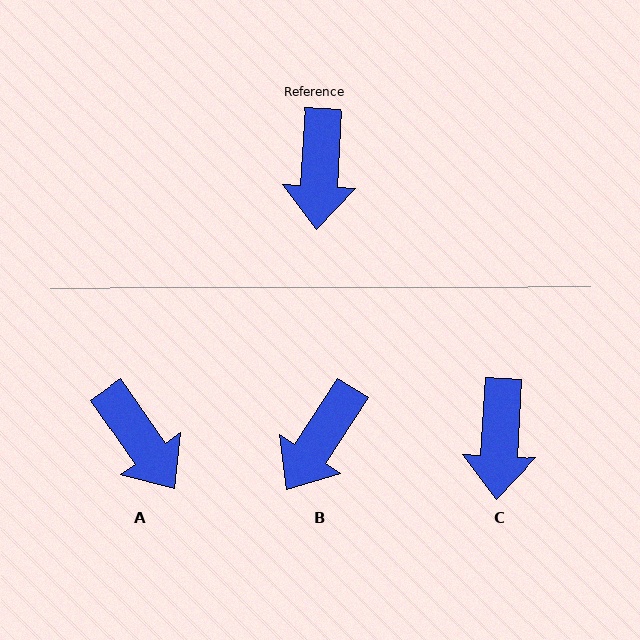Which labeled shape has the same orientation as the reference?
C.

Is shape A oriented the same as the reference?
No, it is off by about 38 degrees.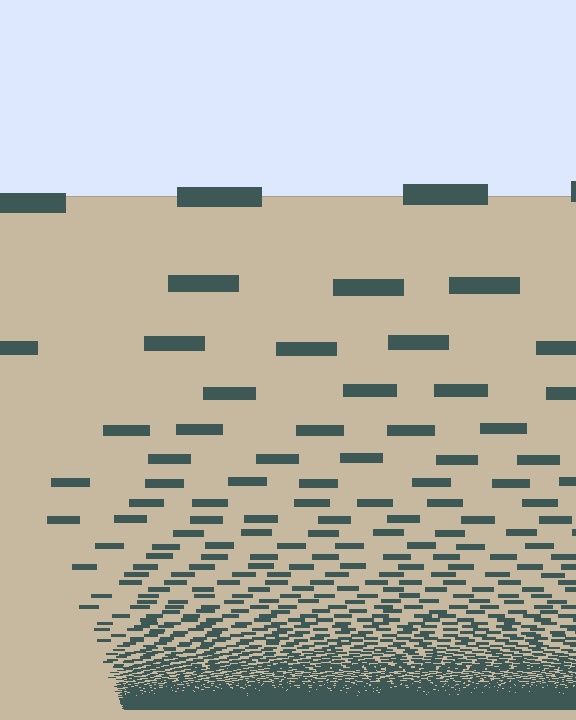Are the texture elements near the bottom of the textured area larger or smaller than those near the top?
Smaller. The gradient is inverted — elements near the bottom are smaller and denser.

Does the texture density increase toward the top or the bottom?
Density increases toward the bottom.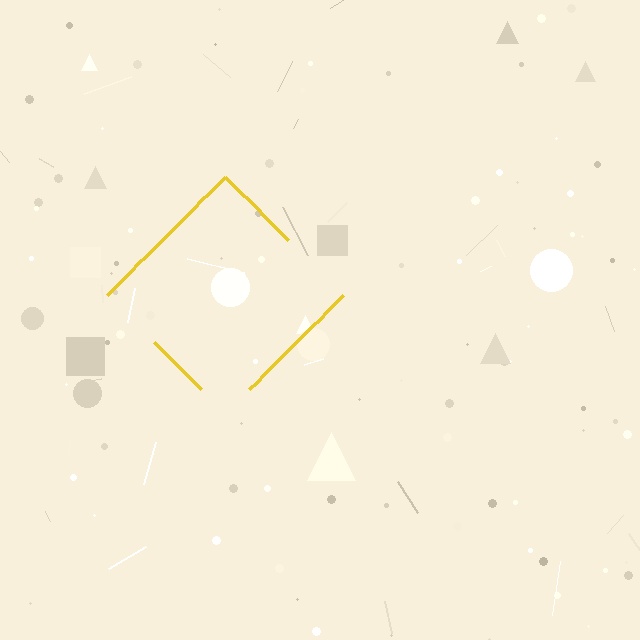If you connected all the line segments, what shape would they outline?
They would outline a diamond.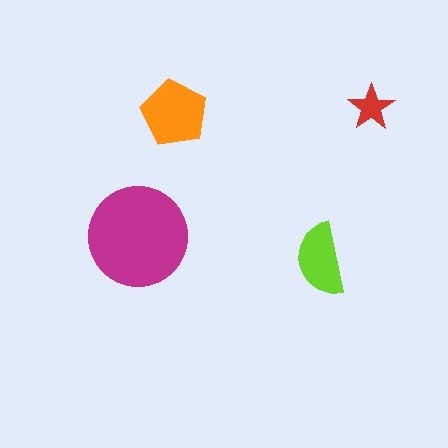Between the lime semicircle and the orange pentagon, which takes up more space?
The orange pentagon.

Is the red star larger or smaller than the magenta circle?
Smaller.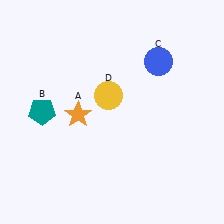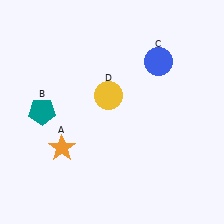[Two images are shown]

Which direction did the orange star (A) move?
The orange star (A) moved down.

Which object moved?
The orange star (A) moved down.